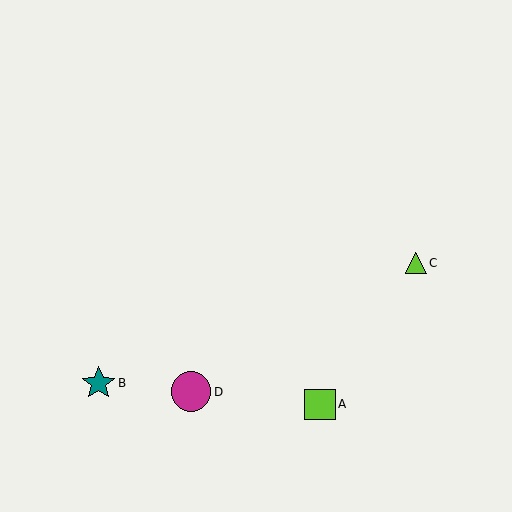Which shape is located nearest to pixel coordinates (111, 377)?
The teal star (labeled B) at (99, 383) is nearest to that location.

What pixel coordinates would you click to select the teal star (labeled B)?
Click at (99, 383) to select the teal star B.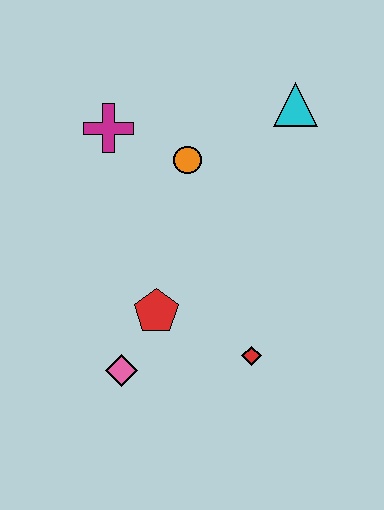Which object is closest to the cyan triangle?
The orange circle is closest to the cyan triangle.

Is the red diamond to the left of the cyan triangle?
Yes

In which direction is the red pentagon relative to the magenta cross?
The red pentagon is below the magenta cross.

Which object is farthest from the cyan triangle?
The pink diamond is farthest from the cyan triangle.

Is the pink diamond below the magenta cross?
Yes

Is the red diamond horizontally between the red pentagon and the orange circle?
No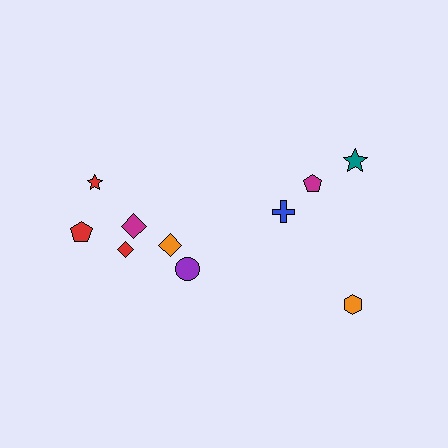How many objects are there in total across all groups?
There are 10 objects.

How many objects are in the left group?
There are 6 objects.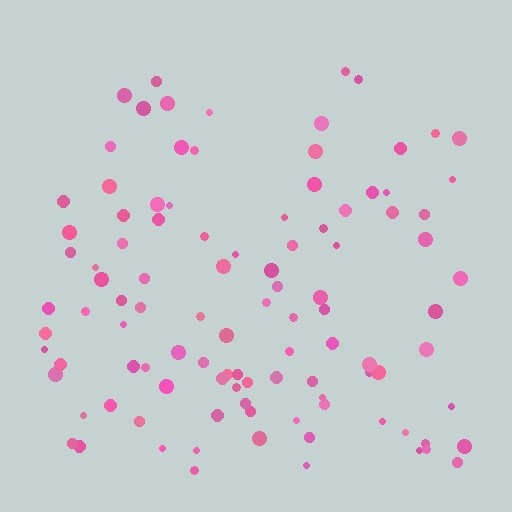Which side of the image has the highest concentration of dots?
The bottom.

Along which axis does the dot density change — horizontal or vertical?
Vertical.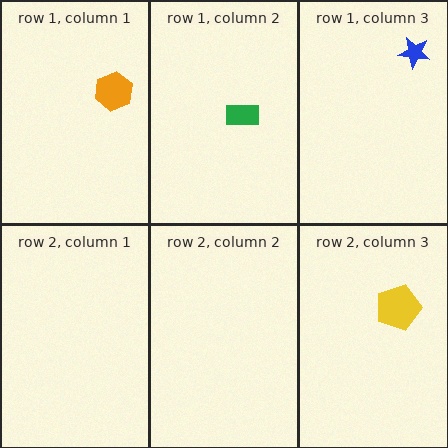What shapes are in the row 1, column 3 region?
The blue star.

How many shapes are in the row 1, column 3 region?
1.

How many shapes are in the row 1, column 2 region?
1.